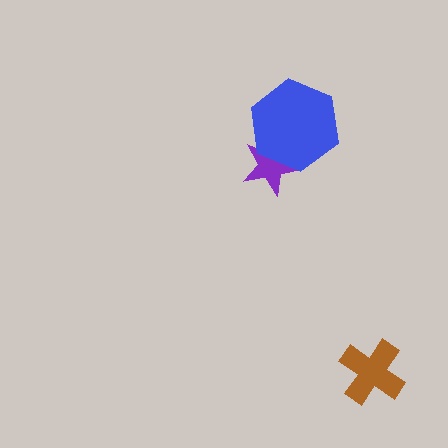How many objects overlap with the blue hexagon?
1 object overlaps with the blue hexagon.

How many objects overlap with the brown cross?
0 objects overlap with the brown cross.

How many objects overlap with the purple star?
1 object overlaps with the purple star.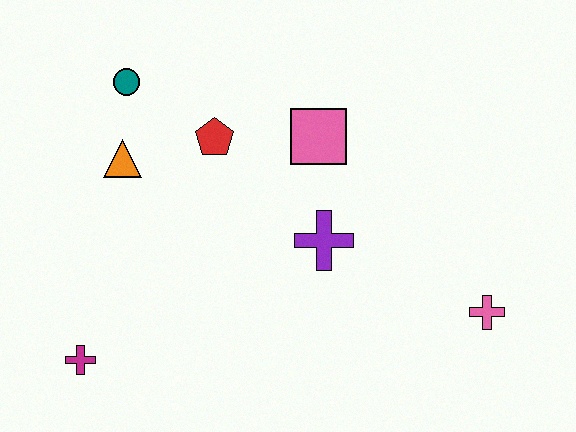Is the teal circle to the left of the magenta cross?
No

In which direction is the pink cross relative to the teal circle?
The pink cross is to the right of the teal circle.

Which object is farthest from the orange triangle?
The pink cross is farthest from the orange triangle.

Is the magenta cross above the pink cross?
No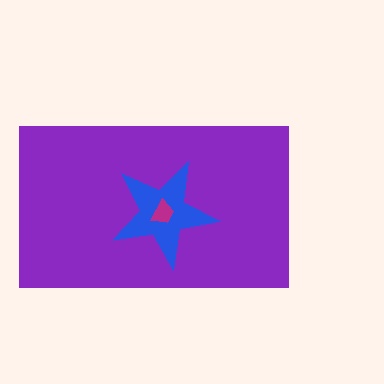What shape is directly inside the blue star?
The magenta trapezoid.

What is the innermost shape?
The magenta trapezoid.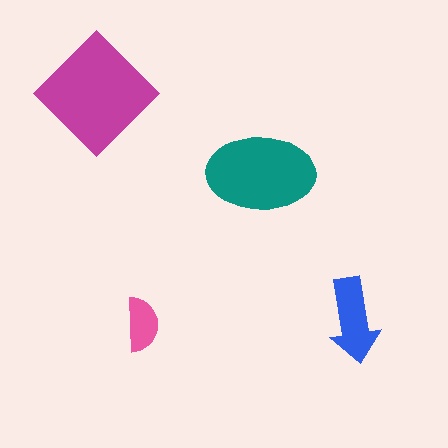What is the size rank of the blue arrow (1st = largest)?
3rd.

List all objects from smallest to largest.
The pink semicircle, the blue arrow, the teal ellipse, the magenta diamond.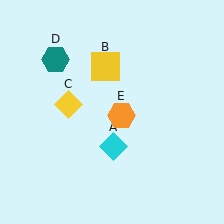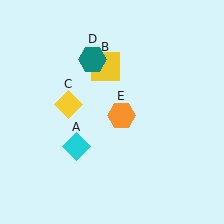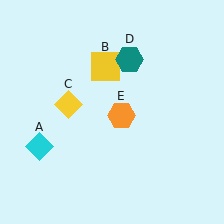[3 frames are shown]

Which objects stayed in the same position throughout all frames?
Yellow square (object B) and yellow diamond (object C) and orange hexagon (object E) remained stationary.